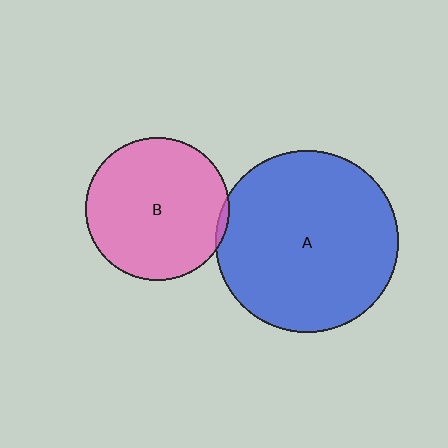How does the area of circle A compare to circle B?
Approximately 1.6 times.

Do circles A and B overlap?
Yes.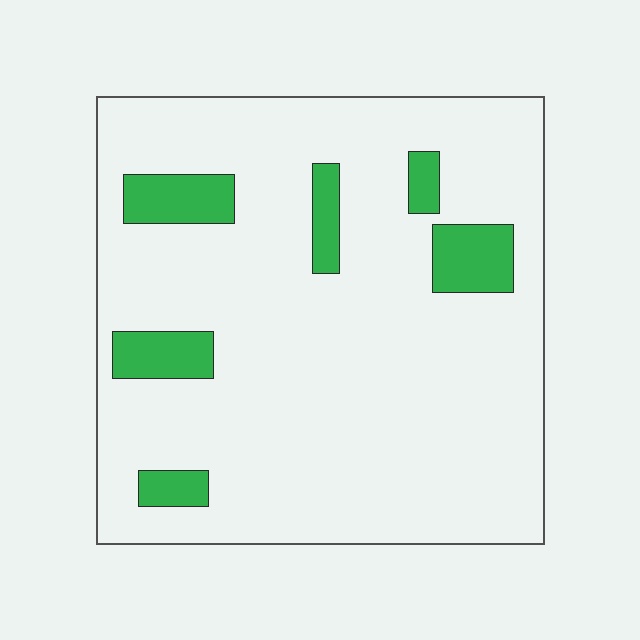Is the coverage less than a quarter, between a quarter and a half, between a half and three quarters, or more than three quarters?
Less than a quarter.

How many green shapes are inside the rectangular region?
6.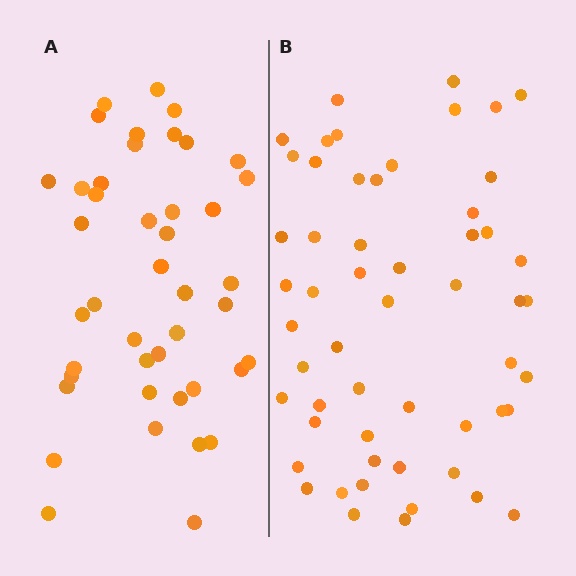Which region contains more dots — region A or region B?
Region B (the right region) has more dots.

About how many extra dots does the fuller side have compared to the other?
Region B has roughly 12 or so more dots than region A.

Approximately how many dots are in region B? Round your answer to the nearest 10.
About 60 dots. (The exact count is 55, which rounds to 60.)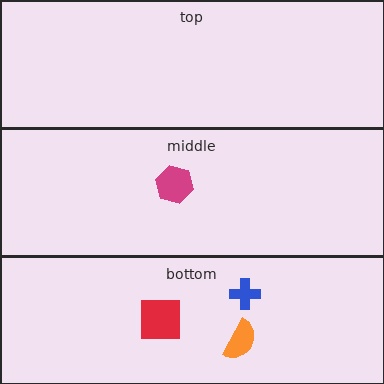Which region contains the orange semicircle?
The bottom region.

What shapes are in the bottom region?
The red square, the orange semicircle, the blue cross.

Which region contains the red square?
The bottom region.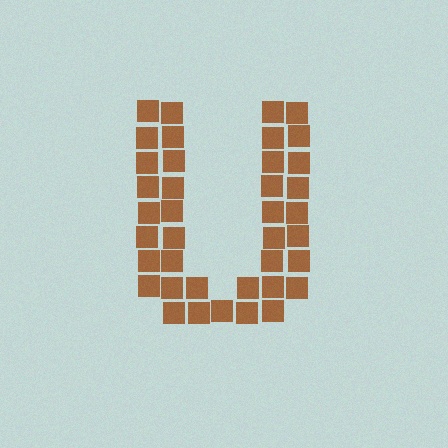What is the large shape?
The large shape is the letter U.